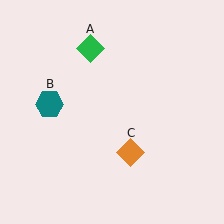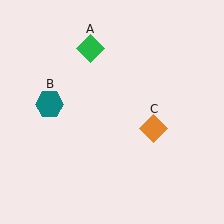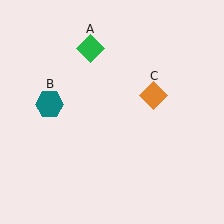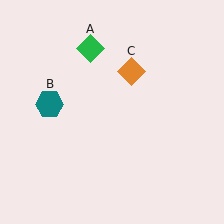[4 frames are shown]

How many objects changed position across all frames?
1 object changed position: orange diamond (object C).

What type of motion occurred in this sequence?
The orange diamond (object C) rotated counterclockwise around the center of the scene.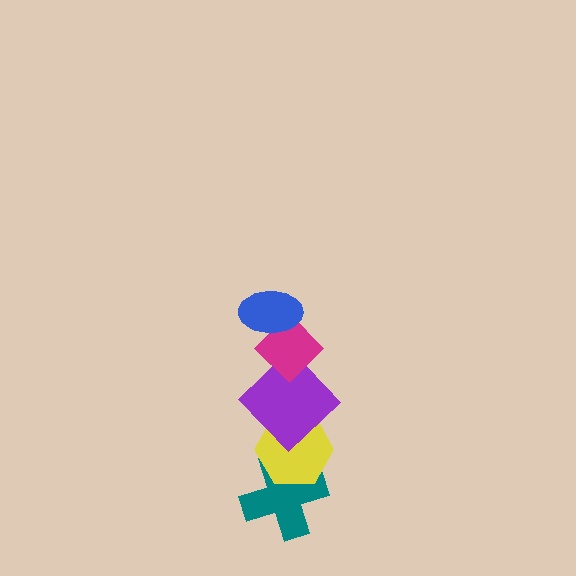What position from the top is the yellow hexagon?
The yellow hexagon is 4th from the top.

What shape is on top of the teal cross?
The yellow hexagon is on top of the teal cross.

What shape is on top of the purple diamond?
The magenta diamond is on top of the purple diamond.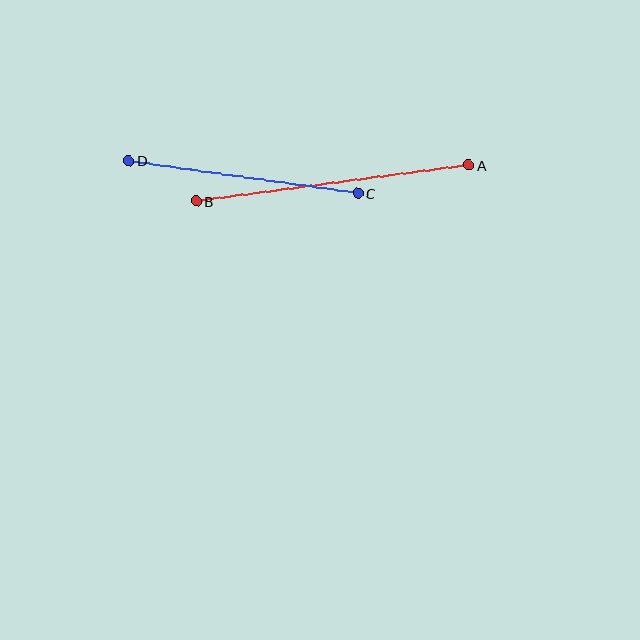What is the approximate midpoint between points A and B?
The midpoint is at approximately (333, 183) pixels.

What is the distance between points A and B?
The distance is approximately 274 pixels.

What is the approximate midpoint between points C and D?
The midpoint is at approximately (243, 177) pixels.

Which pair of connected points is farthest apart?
Points A and B are farthest apart.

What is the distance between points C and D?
The distance is approximately 231 pixels.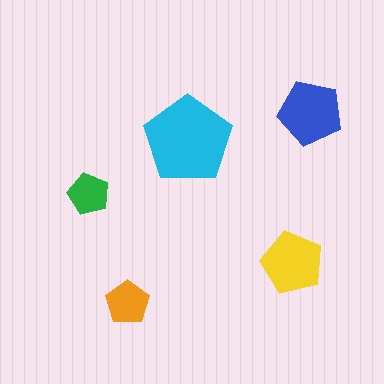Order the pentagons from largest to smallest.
the cyan one, the blue one, the yellow one, the orange one, the green one.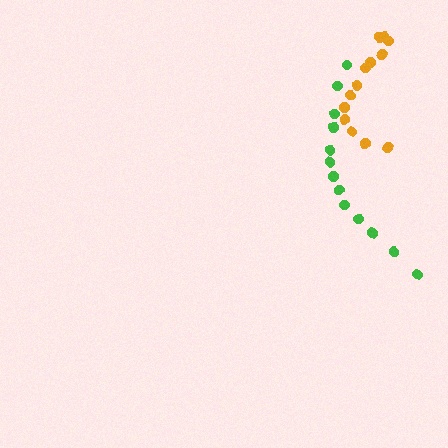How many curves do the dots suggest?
There are 2 distinct paths.